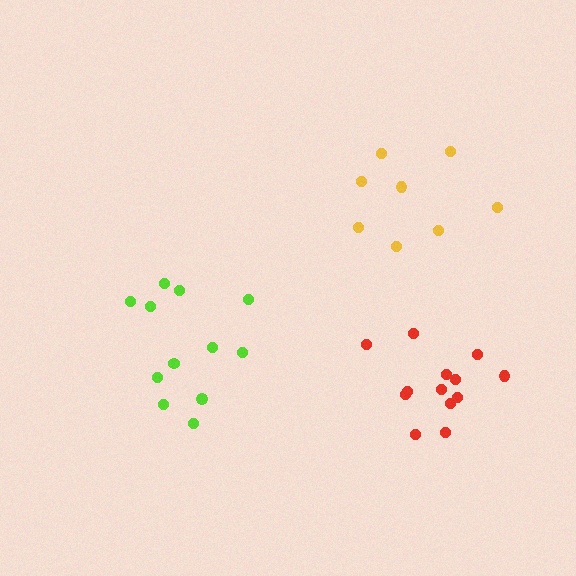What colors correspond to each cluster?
The clusters are colored: lime, red, yellow.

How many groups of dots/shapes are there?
There are 3 groups.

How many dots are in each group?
Group 1: 12 dots, Group 2: 13 dots, Group 3: 8 dots (33 total).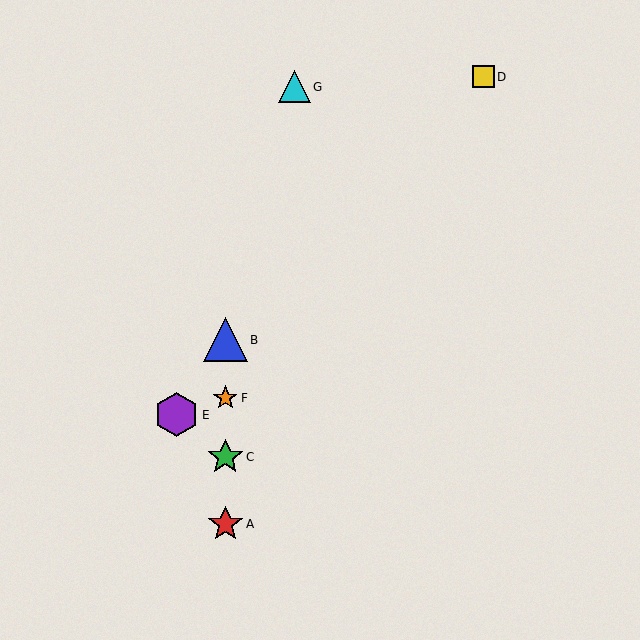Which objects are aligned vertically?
Objects A, B, C, F are aligned vertically.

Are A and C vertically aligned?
Yes, both are at x≈225.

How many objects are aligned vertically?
4 objects (A, B, C, F) are aligned vertically.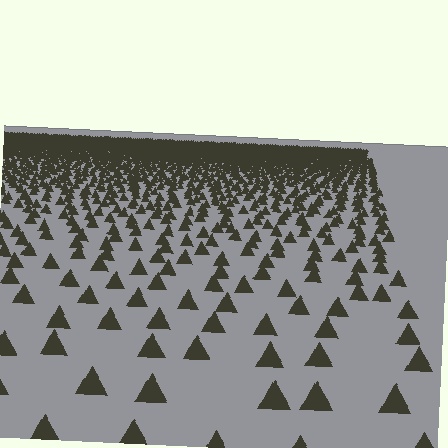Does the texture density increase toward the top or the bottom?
Density increases toward the top.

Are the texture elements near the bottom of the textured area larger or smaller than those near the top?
Larger. Near the bottom, elements are closer to the viewer and appear at a bigger on-screen size.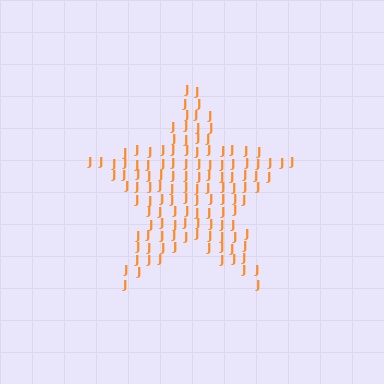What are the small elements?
The small elements are letter J's.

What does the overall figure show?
The overall figure shows a star.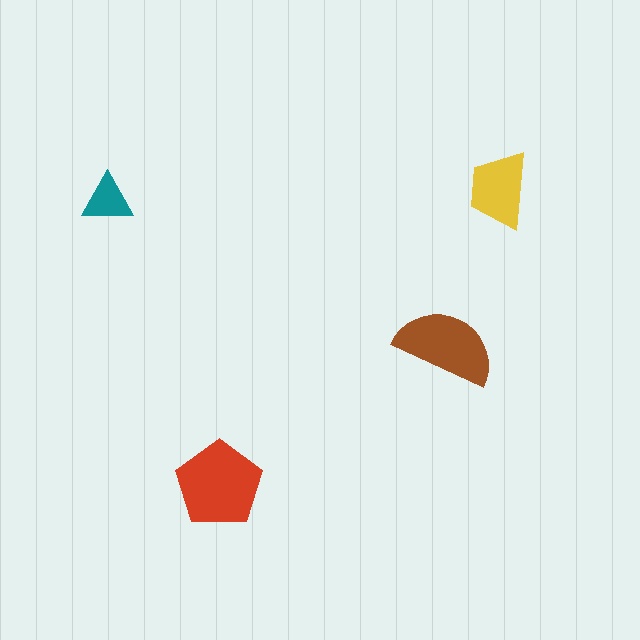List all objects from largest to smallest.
The red pentagon, the brown semicircle, the yellow trapezoid, the teal triangle.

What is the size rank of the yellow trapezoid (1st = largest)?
3rd.